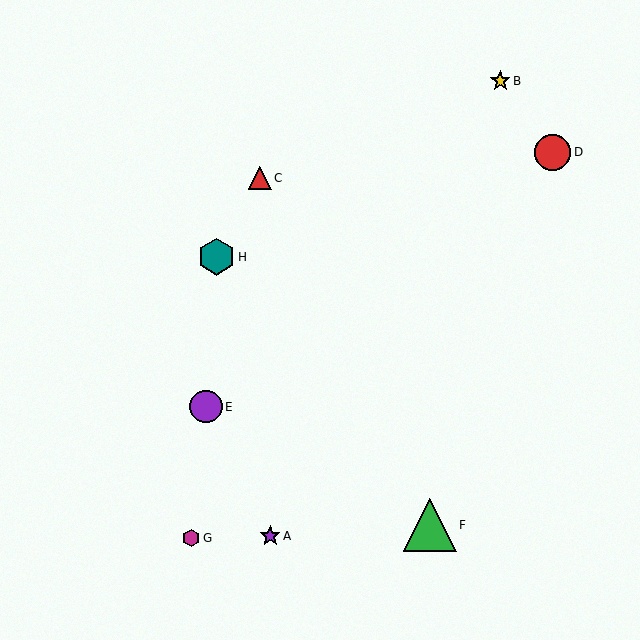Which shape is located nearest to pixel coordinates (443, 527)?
The green triangle (labeled F) at (430, 525) is nearest to that location.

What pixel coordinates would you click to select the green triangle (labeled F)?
Click at (430, 525) to select the green triangle F.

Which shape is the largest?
The green triangle (labeled F) is the largest.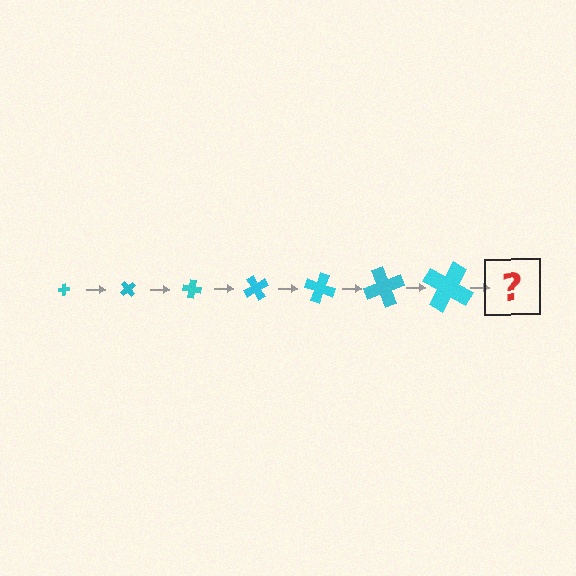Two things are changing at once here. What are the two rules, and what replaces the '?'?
The two rules are that the cross grows larger each step and it rotates 50 degrees each step. The '?' should be a cross, larger than the previous one and rotated 350 degrees from the start.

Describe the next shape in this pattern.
It should be a cross, larger than the previous one and rotated 350 degrees from the start.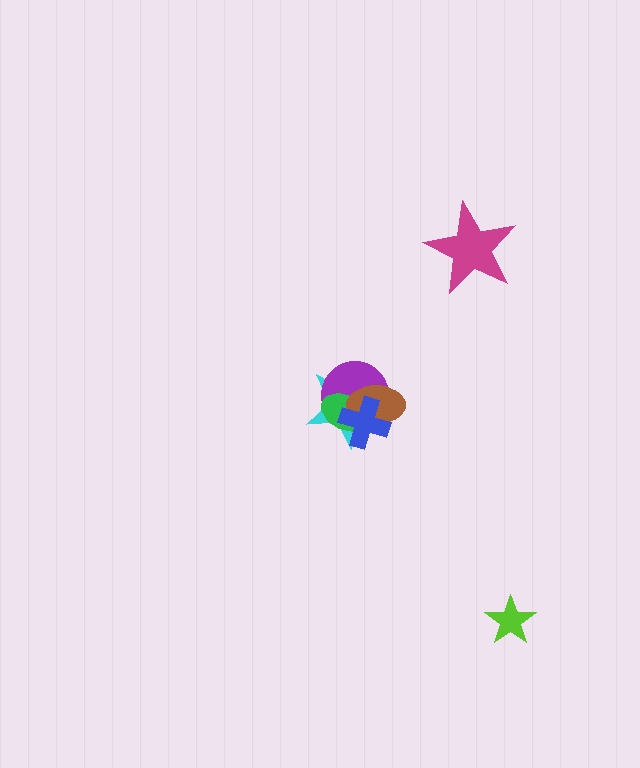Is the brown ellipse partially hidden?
Yes, it is partially covered by another shape.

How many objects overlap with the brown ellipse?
4 objects overlap with the brown ellipse.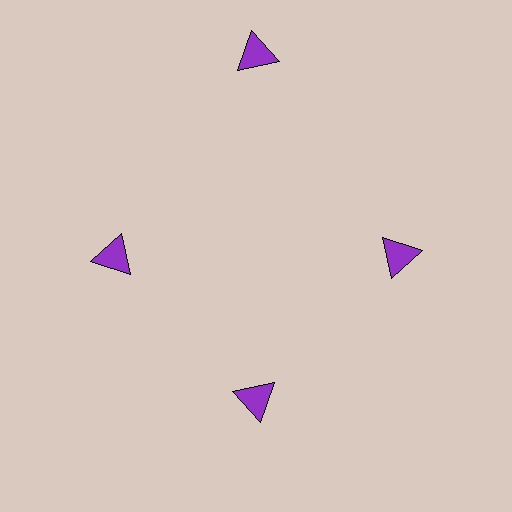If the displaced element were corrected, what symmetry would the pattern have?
It would have 4-fold rotational symmetry — the pattern would map onto itself every 90 degrees.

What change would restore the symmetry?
The symmetry would be restored by moving it inward, back onto the ring so that all 4 triangles sit at equal angles and equal distance from the center.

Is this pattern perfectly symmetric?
No. The 4 purple triangles are arranged in a ring, but one element near the 12 o'clock position is pushed outward from the center, breaking the 4-fold rotational symmetry.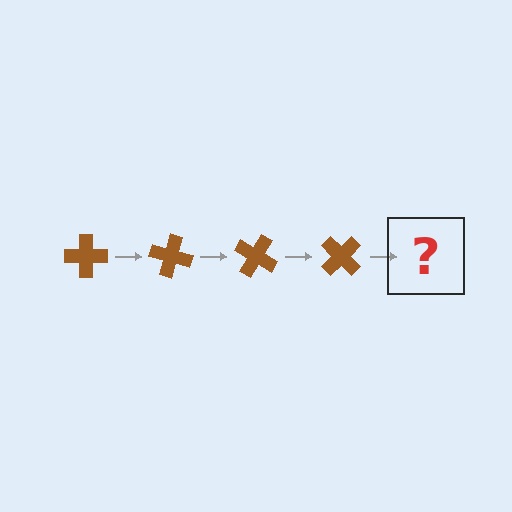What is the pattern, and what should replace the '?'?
The pattern is that the cross rotates 15 degrees each step. The '?' should be a brown cross rotated 60 degrees.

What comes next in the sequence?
The next element should be a brown cross rotated 60 degrees.